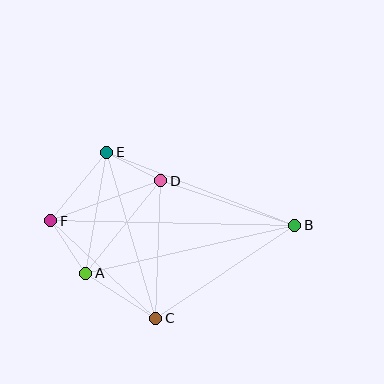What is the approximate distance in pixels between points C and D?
The distance between C and D is approximately 138 pixels.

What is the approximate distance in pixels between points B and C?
The distance between B and C is approximately 168 pixels.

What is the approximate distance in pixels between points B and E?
The distance between B and E is approximately 202 pixels.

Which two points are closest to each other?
Points D and E are closest to each other.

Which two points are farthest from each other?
Points B and F are farthest from each other.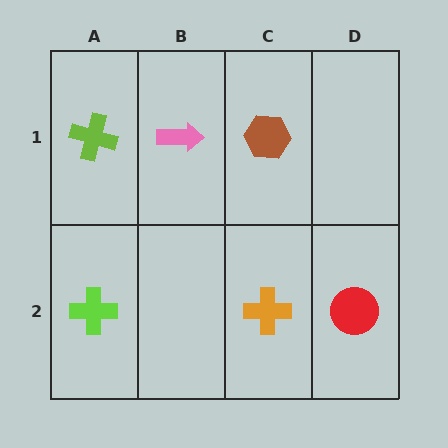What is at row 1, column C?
A brown hexagon.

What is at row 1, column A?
A lime cross.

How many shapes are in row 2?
3 shapes.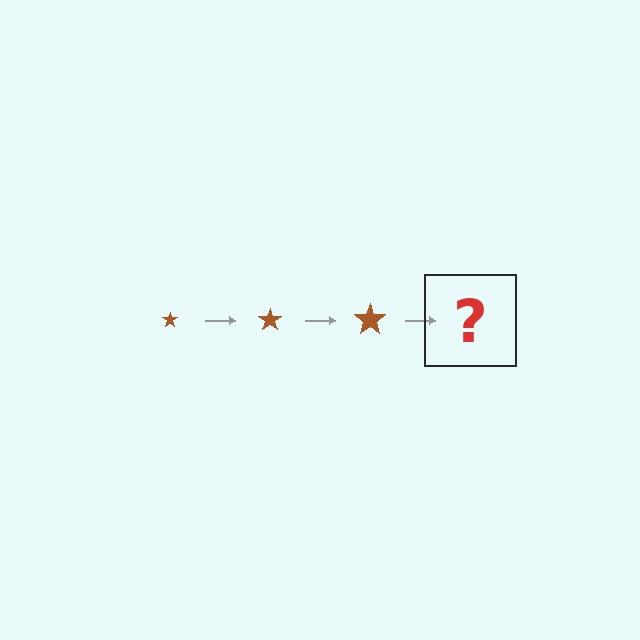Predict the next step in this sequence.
The next step is a brown star, larger than the previous one.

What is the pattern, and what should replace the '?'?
The pattern is that the star gets progressively larger each step. The '?' should be a brown star, larger than the previous one.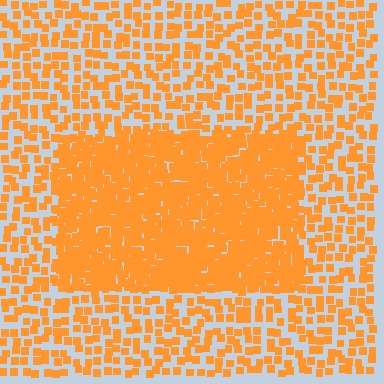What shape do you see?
I see a rectangle.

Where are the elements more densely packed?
The elements are more densely packed inside the rectangle boundary.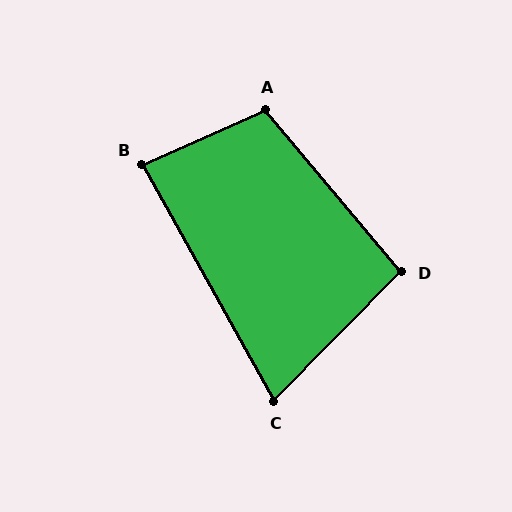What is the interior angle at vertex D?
Approximately 95 degrees (obtuse).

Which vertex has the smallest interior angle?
C, at approximately 74 degrees.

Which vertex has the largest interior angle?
A, at approximately 106 degrees.